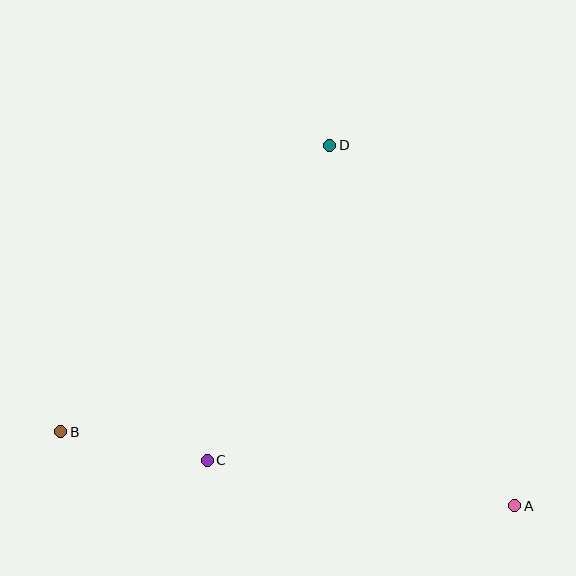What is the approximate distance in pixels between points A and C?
The distance between A and C is approximately 311 pixels.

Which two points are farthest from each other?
Points A and B are farthest from each other.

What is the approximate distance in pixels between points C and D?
The distance between C and D is approximately 338 pixels.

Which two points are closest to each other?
Points B and C are closest to each other.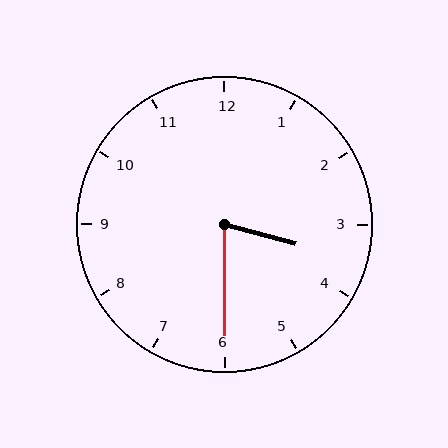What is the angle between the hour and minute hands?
Approximately 75 degrees.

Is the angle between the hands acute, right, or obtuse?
It is acute.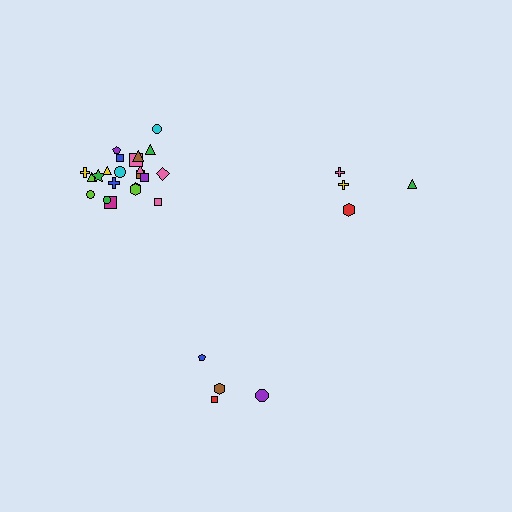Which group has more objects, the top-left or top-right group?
The top-left group.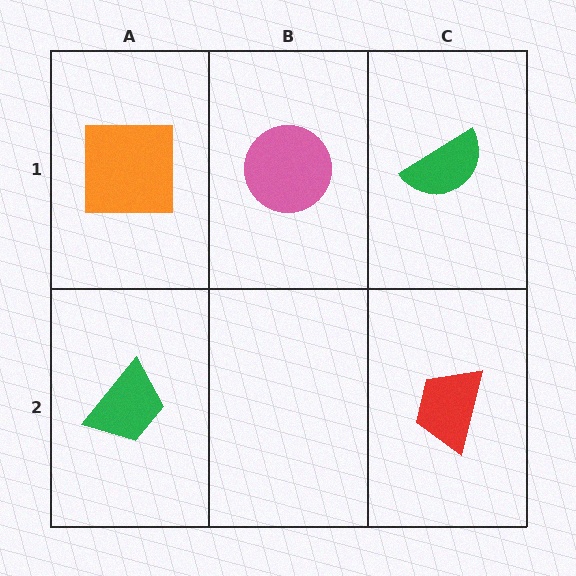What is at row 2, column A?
A green trapezoid.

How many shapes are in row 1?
3 shapes.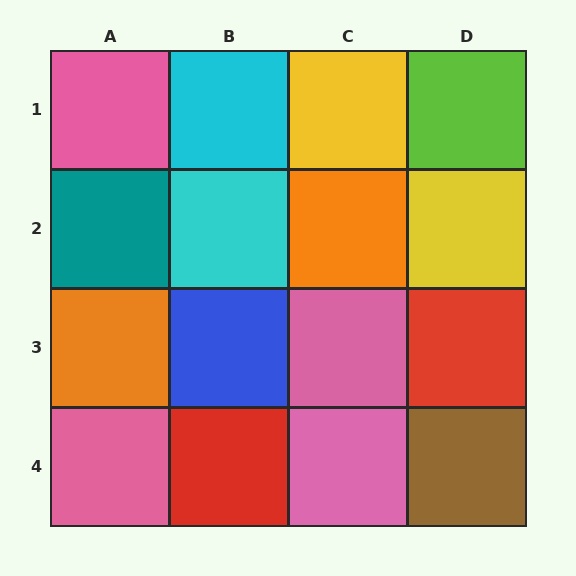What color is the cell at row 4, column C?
Pink.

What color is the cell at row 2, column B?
Cyan.